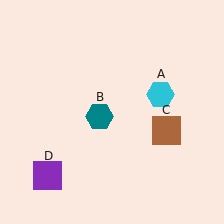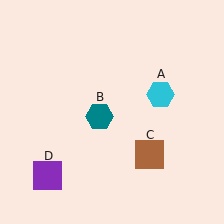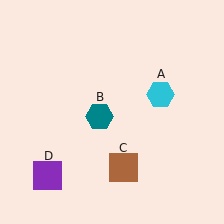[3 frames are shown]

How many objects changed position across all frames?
1 object changed position: brown square (object C).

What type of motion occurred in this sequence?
The brown square (object C) rotated clockwise around the center of the scene.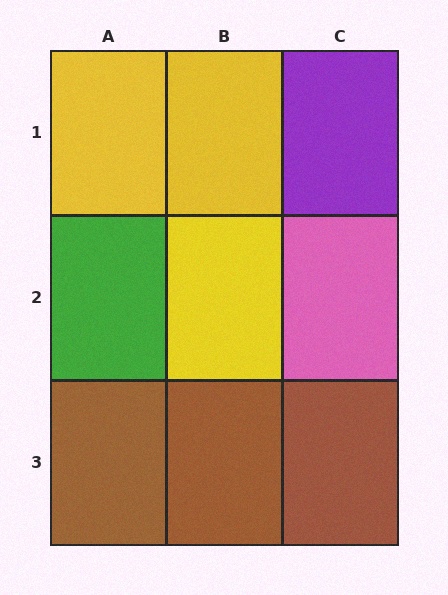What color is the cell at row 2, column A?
Green.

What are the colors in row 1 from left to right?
Yellow, yellow, purple.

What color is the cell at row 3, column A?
Brown.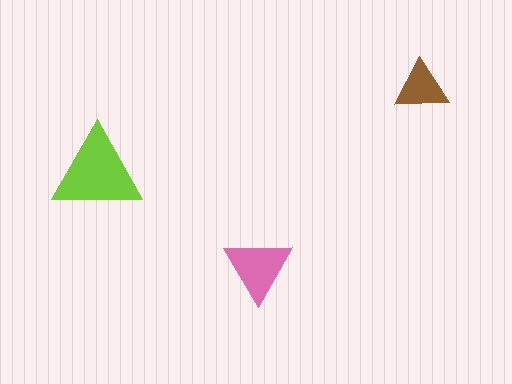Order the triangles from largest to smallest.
the lime one, the pink one, the brown one.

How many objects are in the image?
There are 3 objects in the image.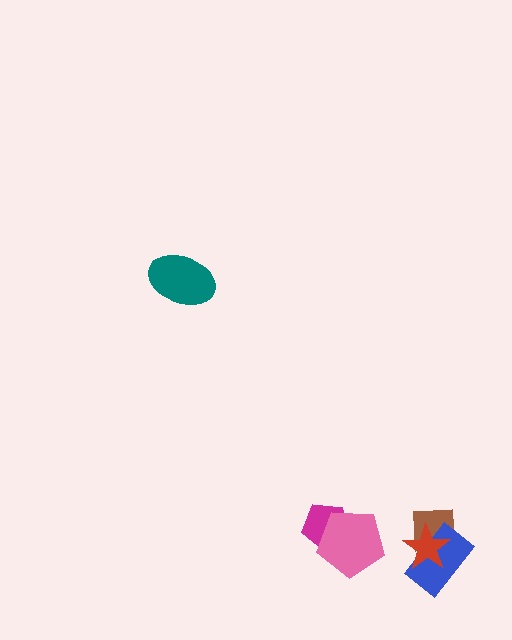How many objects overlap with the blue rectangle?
2 objects overlap with the blue rectangle.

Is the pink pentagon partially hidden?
No, no other shape covers it.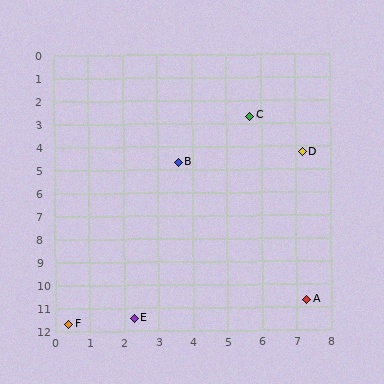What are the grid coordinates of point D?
Point D is at approximately (7.2, 4.3).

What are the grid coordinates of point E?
Point E is at approximately (2.3, 11.5).